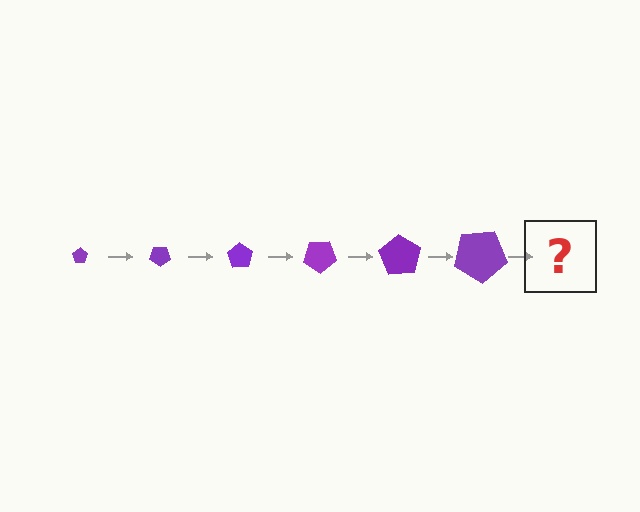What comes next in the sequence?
The next element should be a pentagon, larger than the previous one and rotated 210 degrees from the start.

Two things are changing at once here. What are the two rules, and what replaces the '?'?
The two rules are that the pentagon grows larger each step and it rotates 35 degrees each step. The '?' should be a pentagon, larger than the previous one and rotated 210 degrees from the start.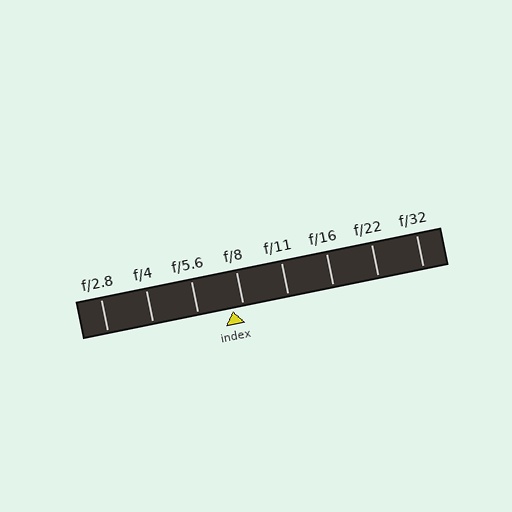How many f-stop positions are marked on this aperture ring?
There are 8 f-stop positions marked.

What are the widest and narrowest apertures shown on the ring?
The widest aperture shown is f/2.8 and the narrowest is f/32.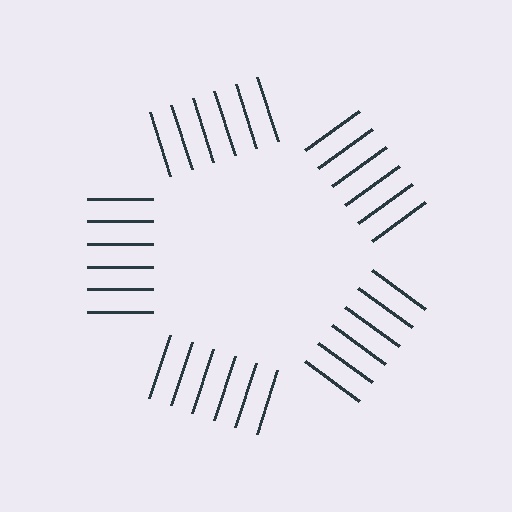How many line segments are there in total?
30 — 6 along each of the 5 edges.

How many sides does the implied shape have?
5 sides — the line-ends trace a pentagon.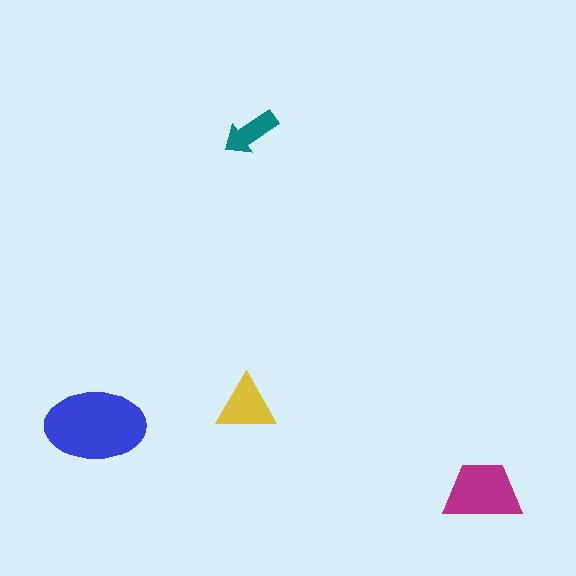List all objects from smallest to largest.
The teal arrow, the yellow triangle, the magenta trapezoid, the blue ellipse.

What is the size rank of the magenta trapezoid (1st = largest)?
2nd.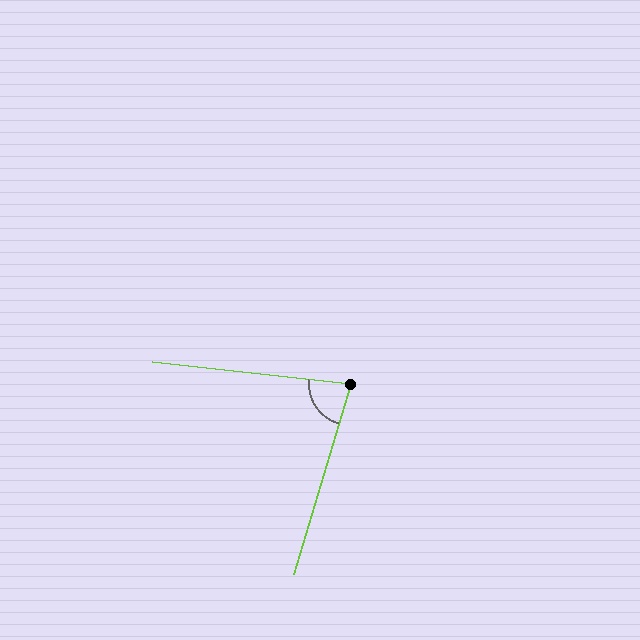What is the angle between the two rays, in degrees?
Approximately 80 degrees.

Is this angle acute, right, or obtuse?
It is acute.